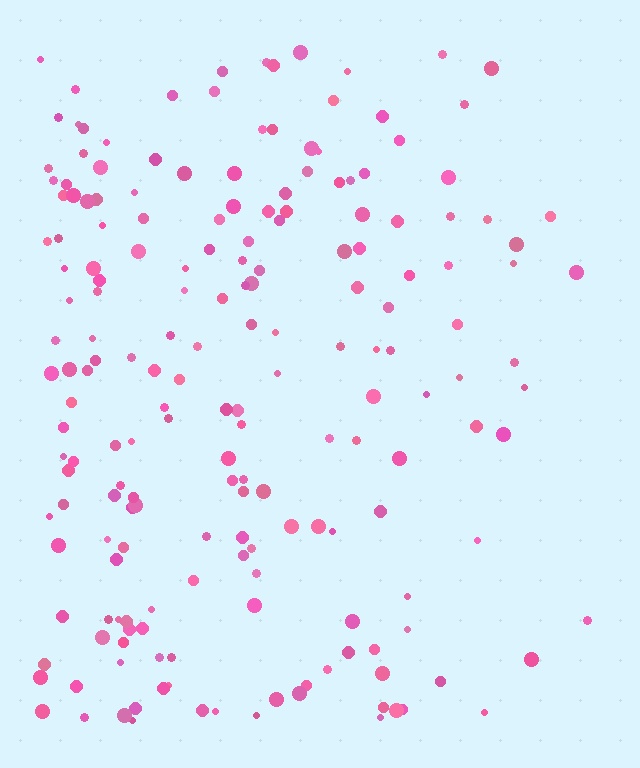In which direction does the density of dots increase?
From right to left, with the left side densest.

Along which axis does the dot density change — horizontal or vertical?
Horizontal.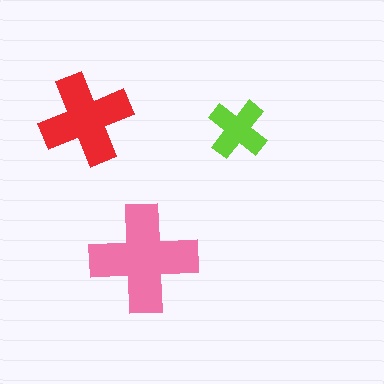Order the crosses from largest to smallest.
the pink one, the red one, the lime one.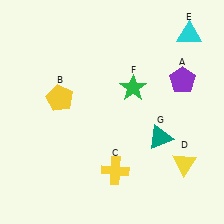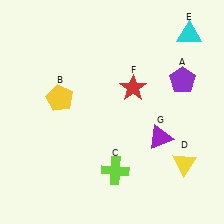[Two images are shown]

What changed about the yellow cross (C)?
In Image 1, C is yellow. In Image 2, it changed to lime.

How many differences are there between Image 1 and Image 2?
There are 3 differences between the two images.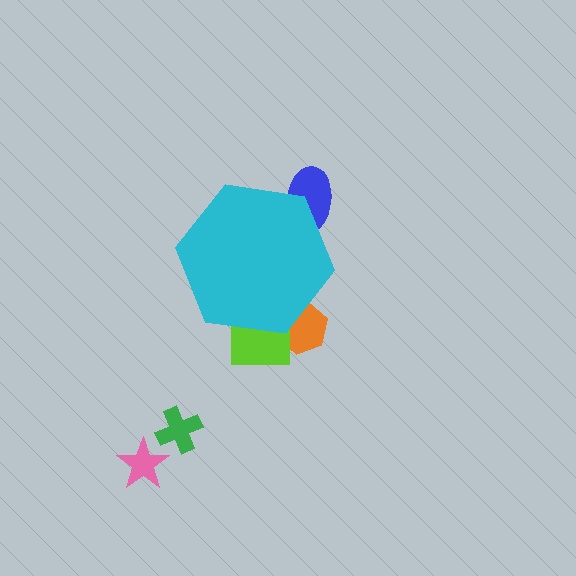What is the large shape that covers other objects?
A cyan hexagon.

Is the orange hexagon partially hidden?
Yes, the orange hexagon is partially hidden behind the cyan hexagon.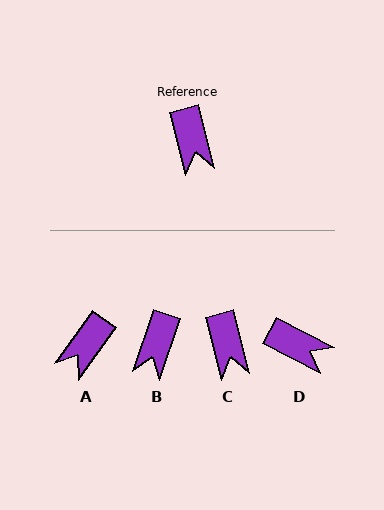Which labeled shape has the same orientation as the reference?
C.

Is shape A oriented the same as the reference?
No, it is off by about 50 degrees.